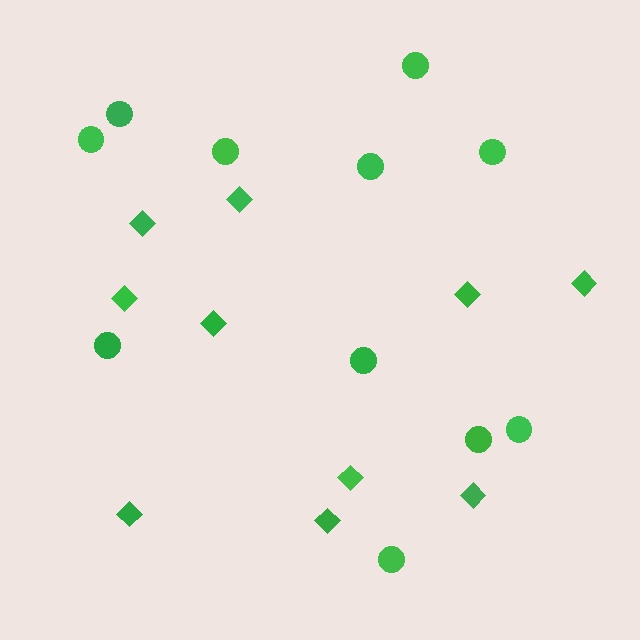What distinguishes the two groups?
There are 2 groups: one group of diamonds (10) and one group of circles (11).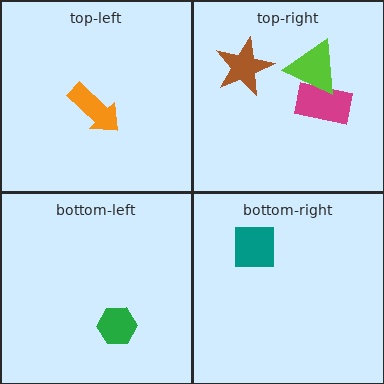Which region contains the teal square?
The bottom-right region.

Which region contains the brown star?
The top-right region.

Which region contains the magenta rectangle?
The top-right region.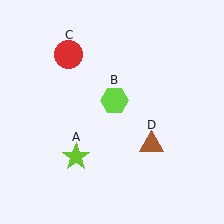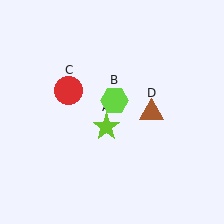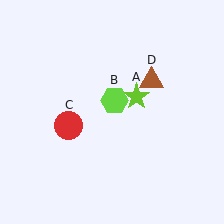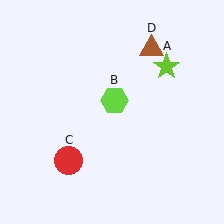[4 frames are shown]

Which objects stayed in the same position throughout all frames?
Lime hexagon (object B) remained stationary.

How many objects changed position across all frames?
3 objects changed position: lime star (object A), red circle (object C), brown triangle (object D).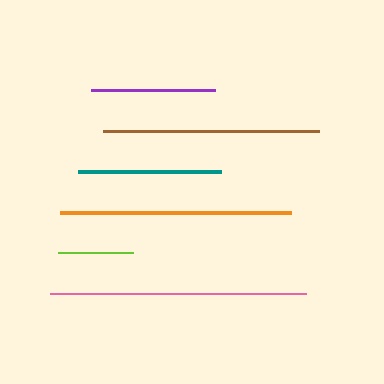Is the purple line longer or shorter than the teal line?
The teal line is longer than the purple line.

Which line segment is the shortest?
The lime line is the shortest at approximately 75 pixels.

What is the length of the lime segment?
The lime segment is approximately 75 pixels long.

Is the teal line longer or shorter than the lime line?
The teal line is longer than the lime line.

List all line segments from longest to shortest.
From longest to shortest: pink, orange, brown, teal, purple, lime.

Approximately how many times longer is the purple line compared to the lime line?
The purple line is approximately 1.6 times the length of the lime line.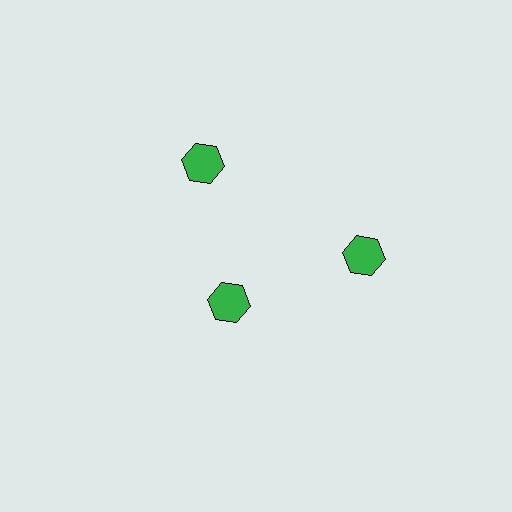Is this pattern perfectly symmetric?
No. The 3 green hexagons are arranged in a ring, but one element near the 7 o'clock position is pulled inward toward the center, breaking the 3-fold rotational symmetry.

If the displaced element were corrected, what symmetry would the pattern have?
It would have 3-fold rotational symmetry — the pattern would map onto itself every 120 degrees.